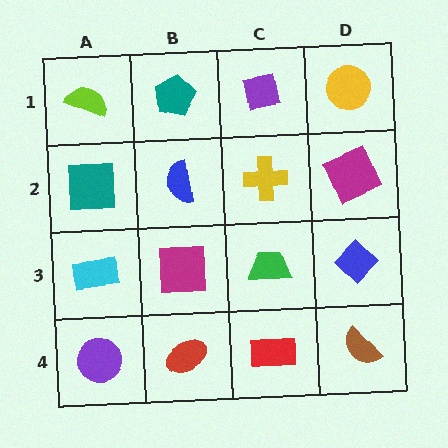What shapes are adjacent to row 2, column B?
A teal pentagon (row 1, column B), a magenta square (row 3, column B), a teal square (row 2, column A), a yellow cross (row 2, column C).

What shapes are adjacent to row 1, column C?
A yellow cross (row 2, column C), a teal pentagon (row 1, column B), a yellow circle (row 1, column D).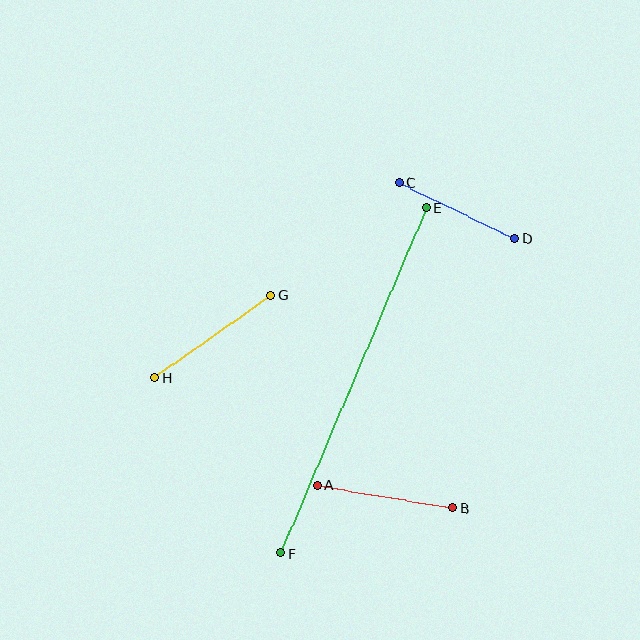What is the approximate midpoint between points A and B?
The midpoint is at approximately (385, 496) pixels.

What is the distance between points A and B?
The distance is approximately 137 pixels.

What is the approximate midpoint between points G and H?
The midpoint is at approximately (213, 337) pixels.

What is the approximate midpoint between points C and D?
The midpoint is at approximately (457, 211) pixels.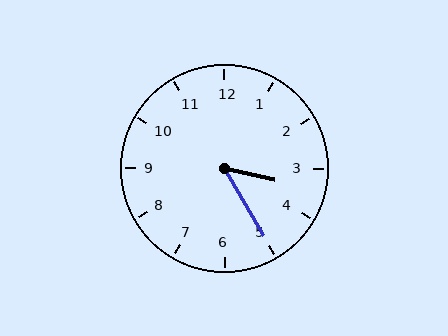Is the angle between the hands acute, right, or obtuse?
It is acute.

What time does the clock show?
3:25.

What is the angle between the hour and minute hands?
Approximately 48 degrees.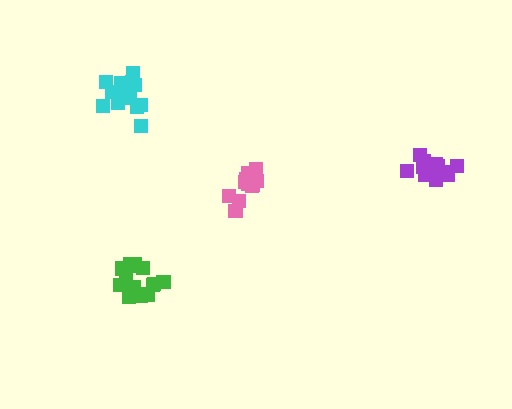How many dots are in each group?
Group 1: 13 dots, Group 2: 14 dots, Group 3: 15 dots, Group 4: 13 dots (55 total).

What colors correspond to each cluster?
The clusters are colored: pink, green, cyan, purple.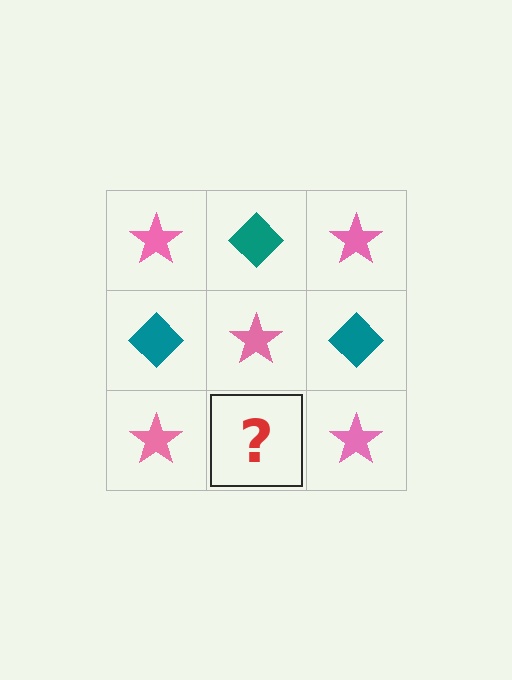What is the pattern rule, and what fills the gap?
The rule is that it alternates pink star and teal diamond in a checkerboard pattern. The gap should be filled with a teal diamond.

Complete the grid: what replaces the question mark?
The question mark should be replaced with a teal diamond.